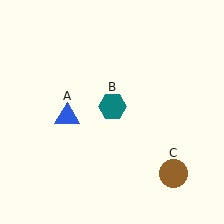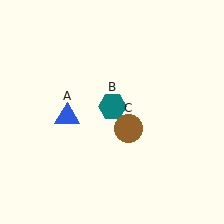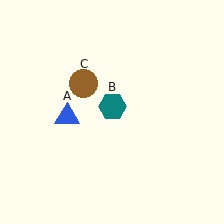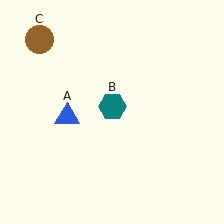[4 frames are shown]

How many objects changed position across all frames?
1 object changed position: brown circle (object C).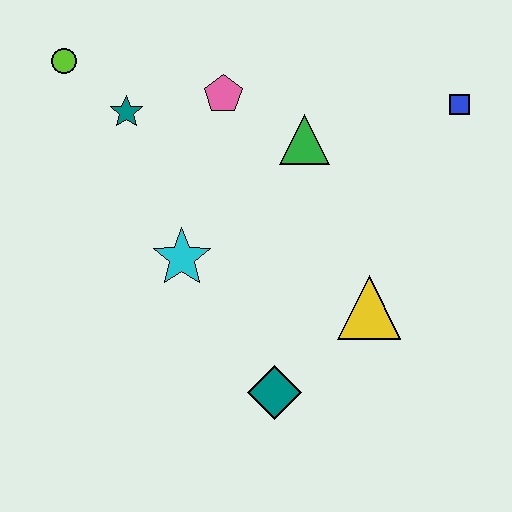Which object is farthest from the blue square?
The lime circle is farthest from the blue square.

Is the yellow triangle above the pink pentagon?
No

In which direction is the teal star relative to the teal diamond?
The teal star is above the teal diamond.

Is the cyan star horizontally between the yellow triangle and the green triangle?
No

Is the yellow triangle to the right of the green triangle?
Yes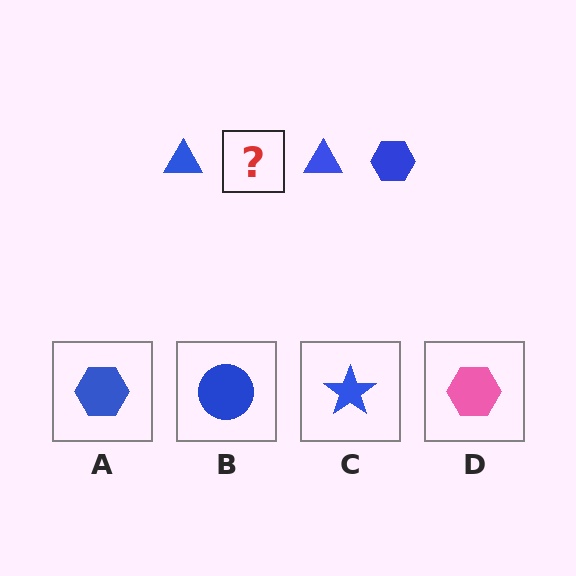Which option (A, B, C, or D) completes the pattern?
A.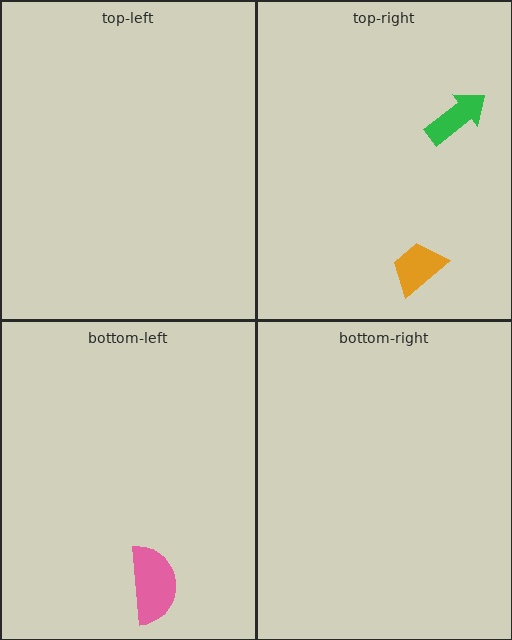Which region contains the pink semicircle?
The bottom-left region.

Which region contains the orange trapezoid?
The top-right region.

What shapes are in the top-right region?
The orange trapezoid, the green arrow.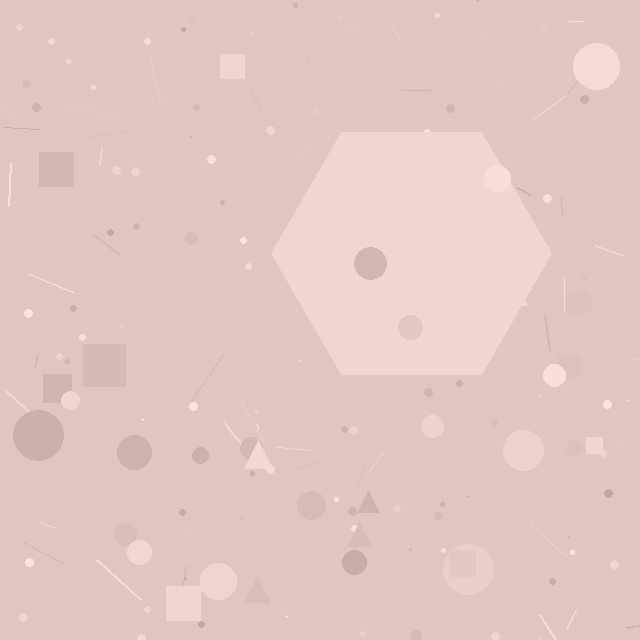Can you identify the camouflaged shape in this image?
The camouflaged shape is a hexagon.